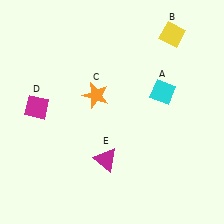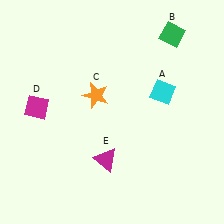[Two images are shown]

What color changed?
The diamond (B) changed from yellow in Image 1 to green in Image 2.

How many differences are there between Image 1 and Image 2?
There is 1 difference between the two images.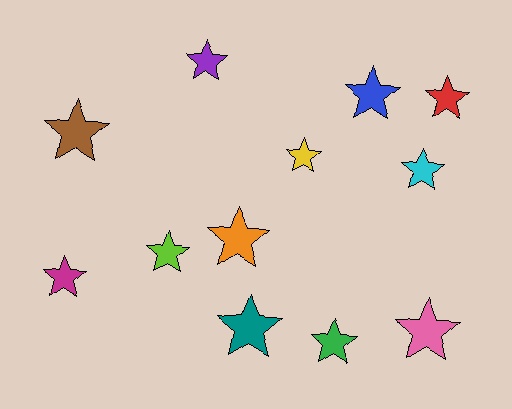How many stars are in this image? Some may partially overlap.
There are 12 stars.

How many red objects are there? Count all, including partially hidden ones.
There is 1 red object.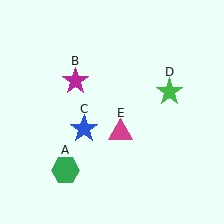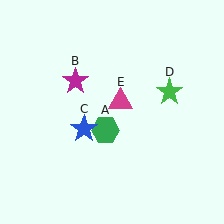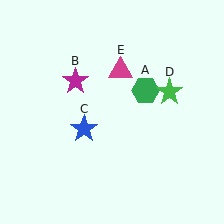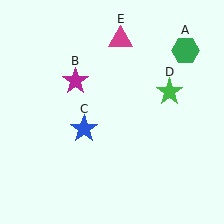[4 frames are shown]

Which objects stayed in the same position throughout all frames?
Magenta star (object B) and blue star (object C) and green star (object D) remained stationary.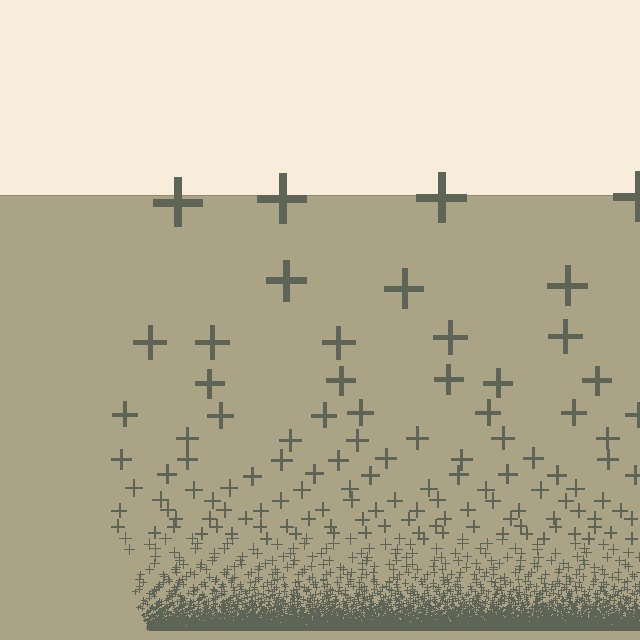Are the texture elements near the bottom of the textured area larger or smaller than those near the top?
Smaller. The gradient is inverted — elements near the bottom are smaller and denser.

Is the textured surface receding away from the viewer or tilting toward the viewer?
The surface appears to tilt toward the viewer. Texture elements get larger and sparser toward the top.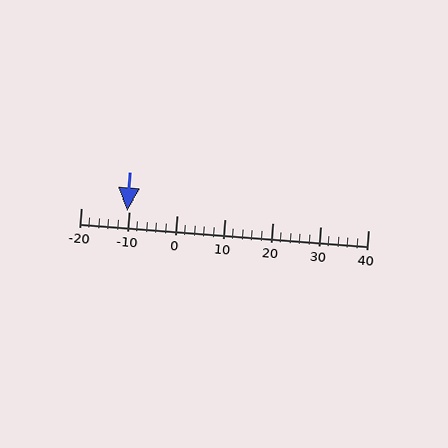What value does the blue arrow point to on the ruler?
The blue arrow points to approximately -10.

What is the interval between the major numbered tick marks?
The major tick marks are spaced 10 units apart.